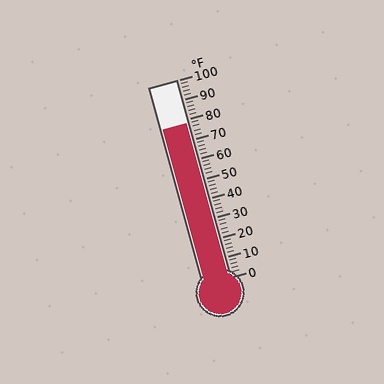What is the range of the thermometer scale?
The thermometer scale ranges from 0°F to 100°F.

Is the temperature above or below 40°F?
The temperature is above 40°F.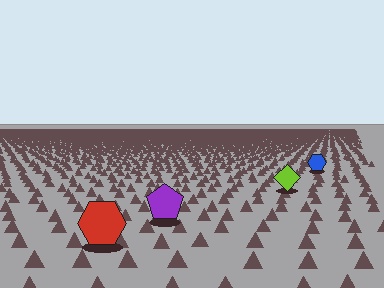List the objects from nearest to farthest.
From nearest to farthest: the red hexagon, the purple pentagon, the lime diamond, the blue hexagon.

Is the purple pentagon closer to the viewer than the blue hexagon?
Yes. The purple pentagon is closer — you can tell from the texture gradient: the ground texture is coarser near it.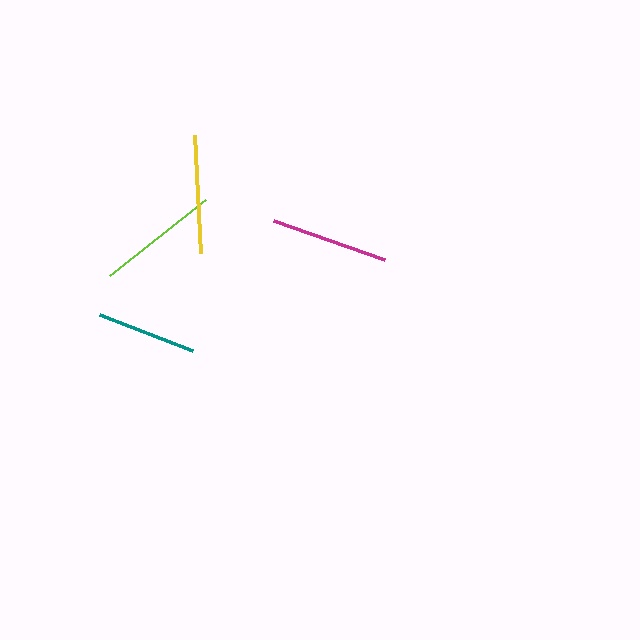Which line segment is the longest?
The lime line is the longest at approximately 123 pixels.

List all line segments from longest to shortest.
From longest to shortest: lime, yellow, magenta, teal.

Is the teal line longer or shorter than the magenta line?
The magenta line is longer than the teal line.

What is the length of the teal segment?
The teal segment is approximately 99 pixels long.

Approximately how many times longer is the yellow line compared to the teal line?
The yellow line is approximately 1.2 times the length of the teal line.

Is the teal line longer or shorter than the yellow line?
The yellow line is longer than the teal line.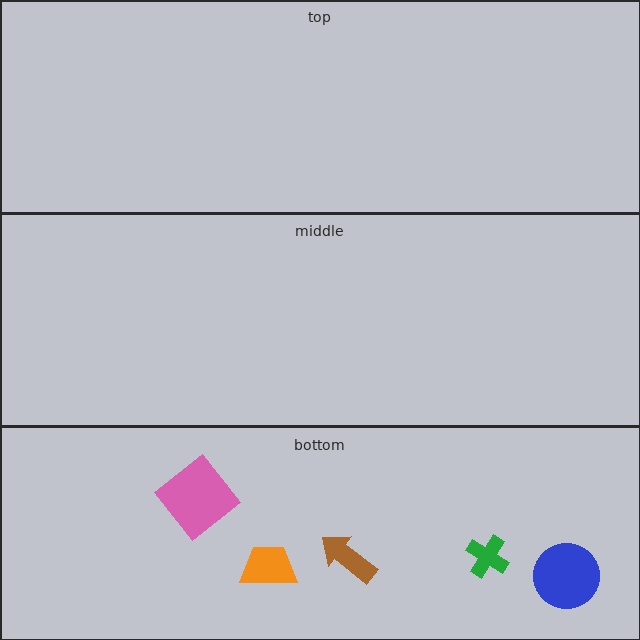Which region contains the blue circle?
The bottom region.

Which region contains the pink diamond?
The bottom region.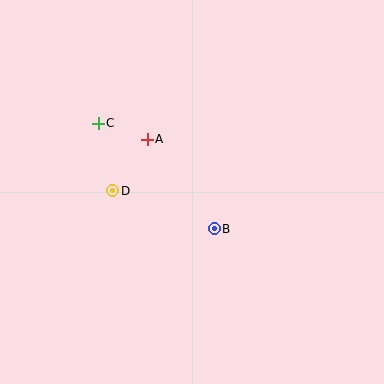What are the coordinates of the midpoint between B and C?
The midpoint between B and C is at (156, 176).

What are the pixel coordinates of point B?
Point B is at (214, 229).